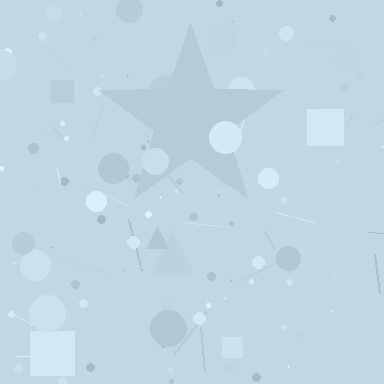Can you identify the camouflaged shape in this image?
The camouflaged shape is a star.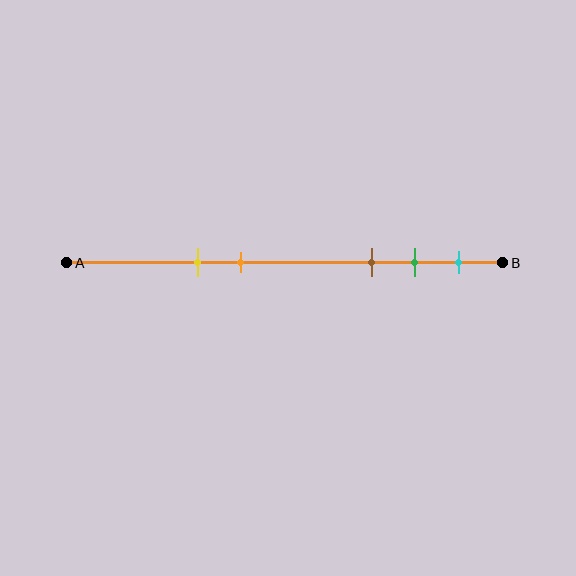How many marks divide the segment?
There are 5 marks dividing the segment.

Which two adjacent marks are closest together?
The green and cyan marks are the closest adjacent pair.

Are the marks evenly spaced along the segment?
No, the marks are not evenly spaced.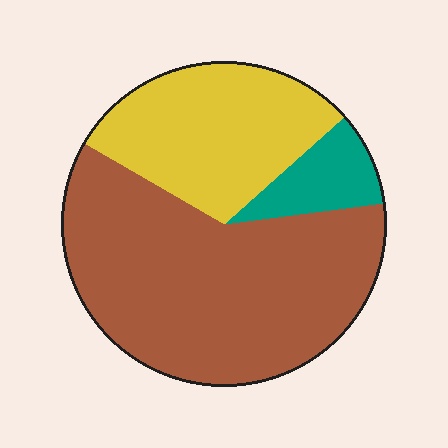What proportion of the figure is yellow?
Yellow takes up about one third (1/3) of the figure.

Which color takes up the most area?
Brown, at roughly 60%.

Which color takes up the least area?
Teal, at roughly 10%.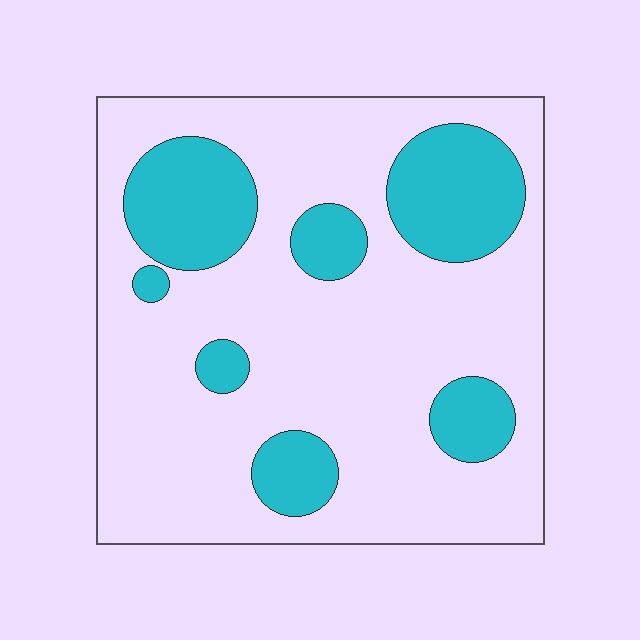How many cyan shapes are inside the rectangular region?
7.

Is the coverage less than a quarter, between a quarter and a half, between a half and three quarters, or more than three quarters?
Less than a quarter.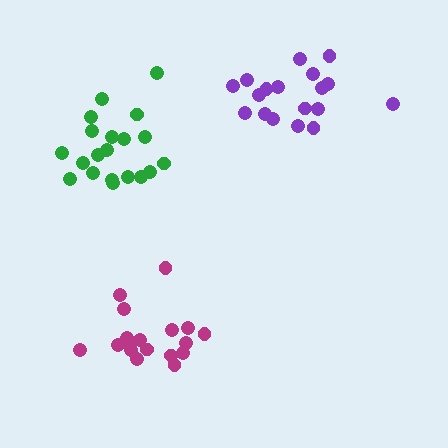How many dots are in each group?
Group 1: 18 dots, Group 2: 20 dots, Group 3: 18 dots (56 total).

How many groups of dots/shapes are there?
There are 3 groups.